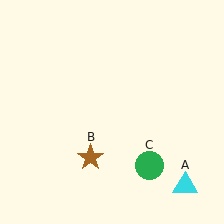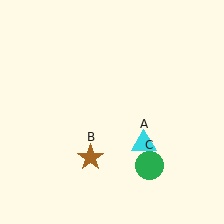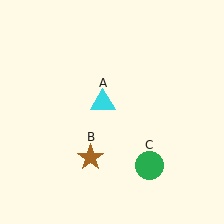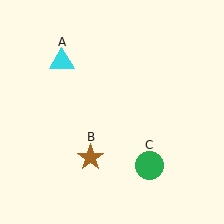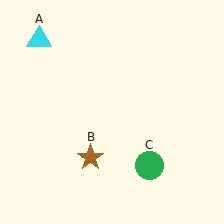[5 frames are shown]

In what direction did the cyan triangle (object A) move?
The cyan triangle (object A) moved up and to the left.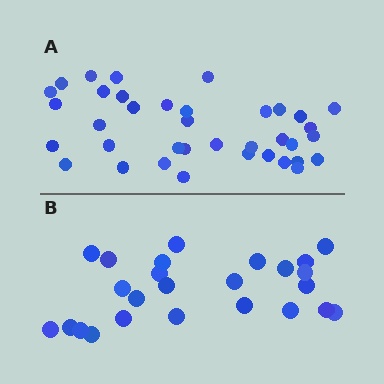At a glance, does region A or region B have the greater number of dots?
Region A (the top region) has more dots.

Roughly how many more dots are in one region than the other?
Region A has roughly 12 or so more dots than region B.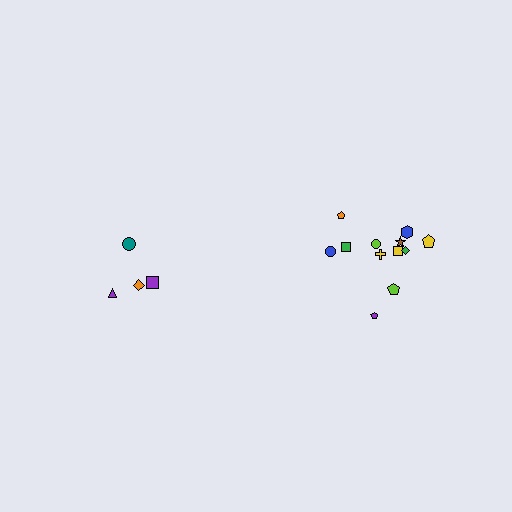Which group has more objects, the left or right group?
The right group.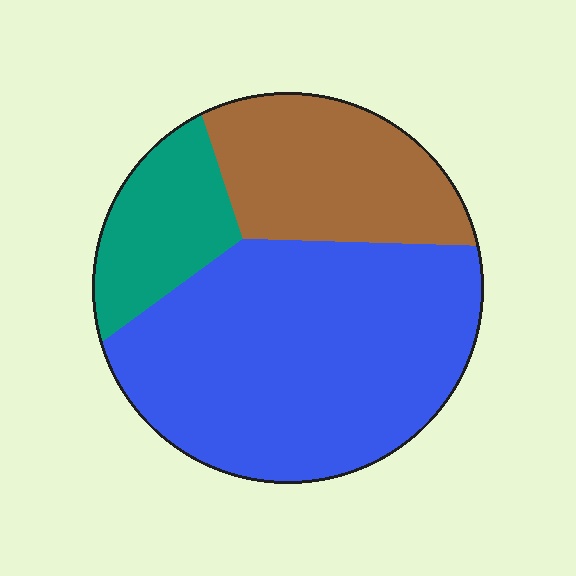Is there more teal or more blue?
Blue.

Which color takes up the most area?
Blue, at roughly 60%.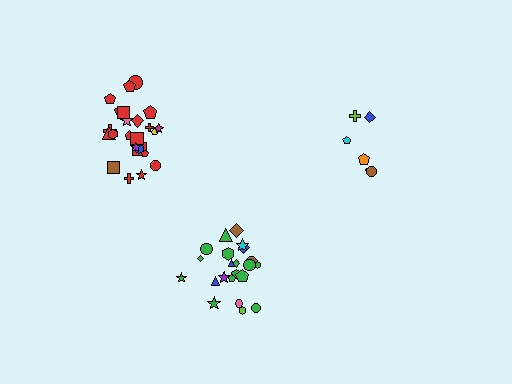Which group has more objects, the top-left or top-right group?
The top-left group.